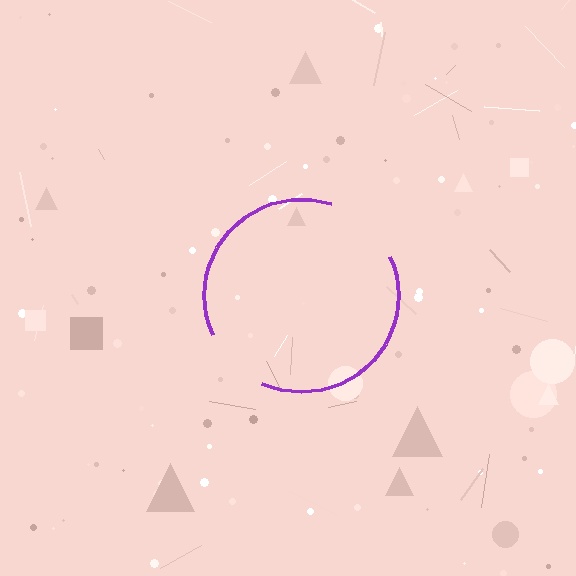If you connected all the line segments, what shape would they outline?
They would outline a circle.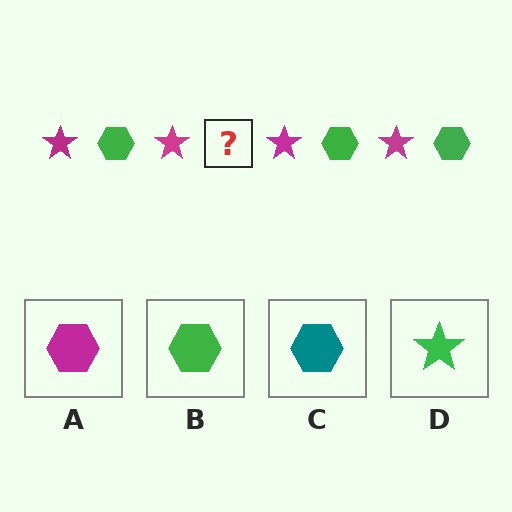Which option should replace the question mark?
Option B.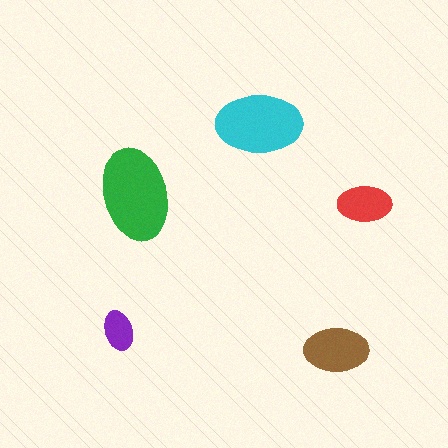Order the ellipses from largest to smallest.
the green one, the cyan one, the brown one, the red one, the purple one.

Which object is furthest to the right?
The red ellipse is rightmost.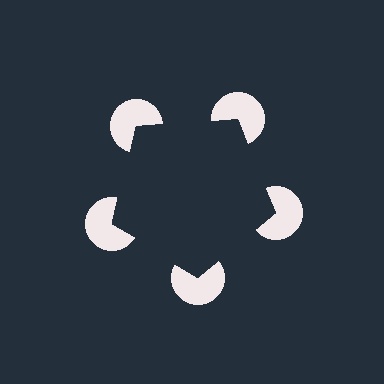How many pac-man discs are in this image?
There are 5 — one at each vertex of the illusory pentagon.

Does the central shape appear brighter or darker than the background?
It typically appears slightly darker than the background, even though no actual brightness change is drawn.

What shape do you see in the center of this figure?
An illusory pentagon — its edges are inferred from the aligned wedge cuts in the pac-man discs, not physically drawn.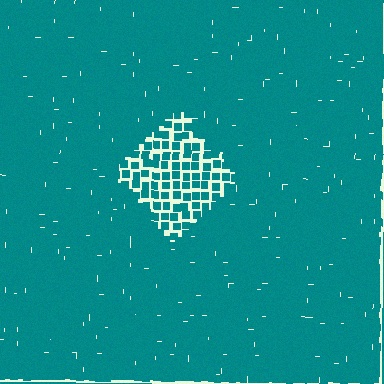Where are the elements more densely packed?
The elements are more densely packed outside the diamond boundary.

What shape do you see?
I see a diamond.